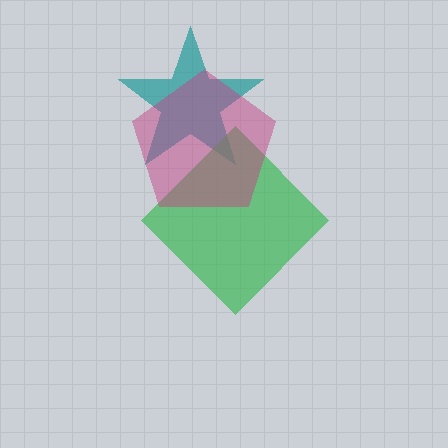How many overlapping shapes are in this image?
There are 3 overlapping shapes in the image.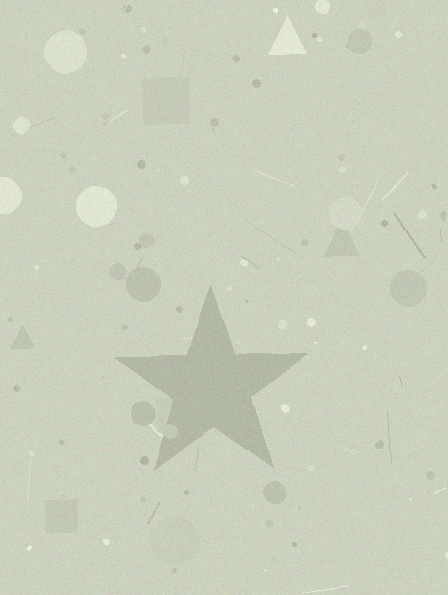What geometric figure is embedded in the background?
A star is embedded in the background.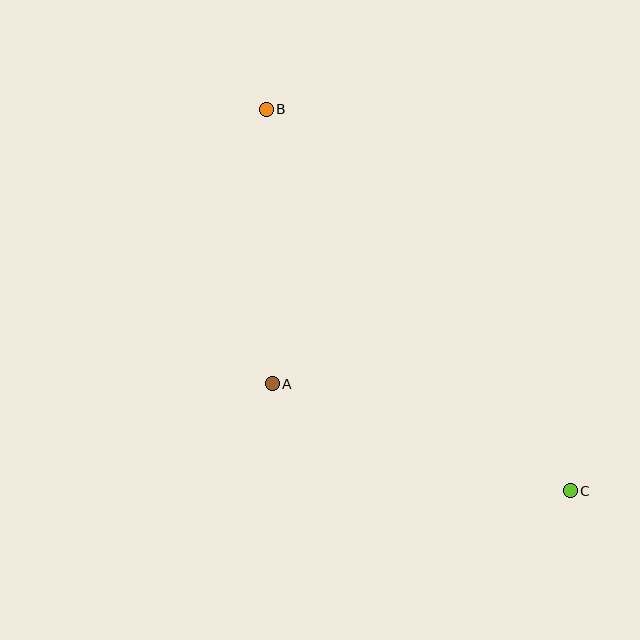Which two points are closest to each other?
Points A and B are closest to each other.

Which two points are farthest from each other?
Points B and C are farthest from each other.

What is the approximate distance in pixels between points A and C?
The distance between A and C is approximately 317 pixels.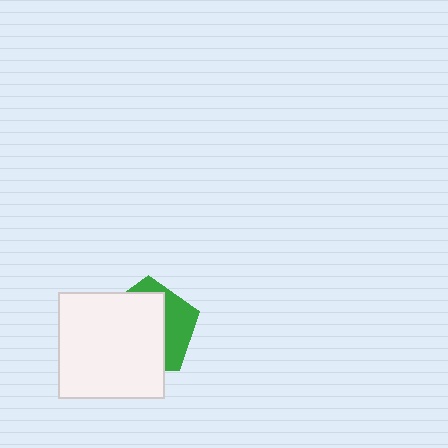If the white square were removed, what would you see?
You would see the complete green pentagon.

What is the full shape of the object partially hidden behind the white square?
The partially hidden object is a green pentagon.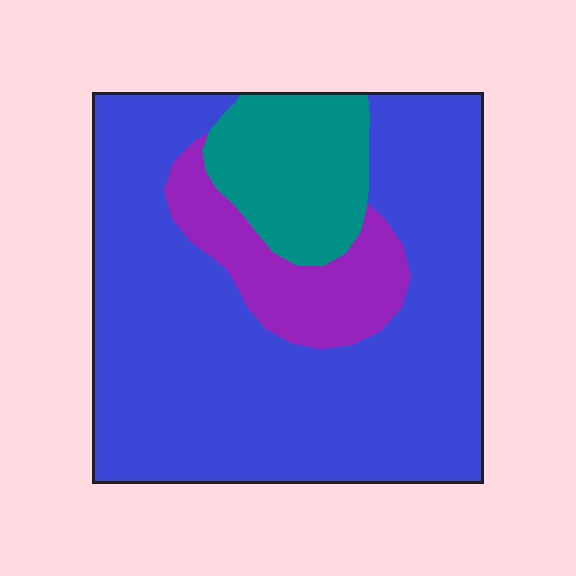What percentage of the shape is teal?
Teal takes up less than a quarter of the shape.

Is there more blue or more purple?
Blue.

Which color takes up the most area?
Blue, at roughly 70%.